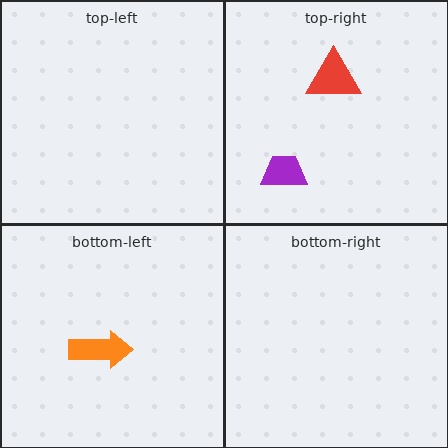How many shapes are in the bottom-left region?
1.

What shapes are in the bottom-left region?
The orange arrow.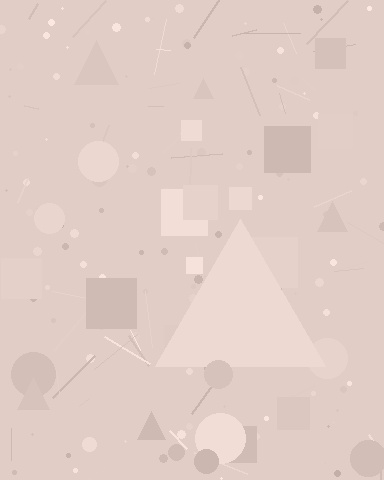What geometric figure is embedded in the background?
A triangle is embedded in the background.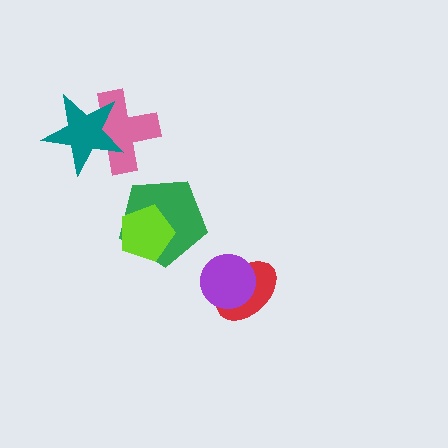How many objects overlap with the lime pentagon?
1 object overlaps with the lime pentagon.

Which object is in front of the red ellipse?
The purple circle is in front of the red ellipse.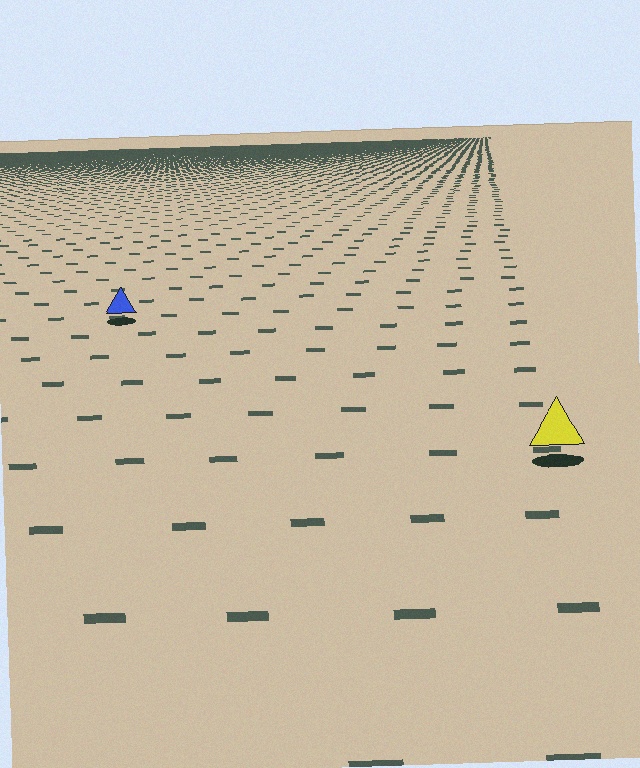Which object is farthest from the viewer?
The blue triangle is farthest from the viewer. It appears smaller and the ground texture around it is denser.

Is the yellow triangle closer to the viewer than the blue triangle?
Yes. The yellow triangle is closer — you can tell from the texture gradient: the ground texture is coarser near it.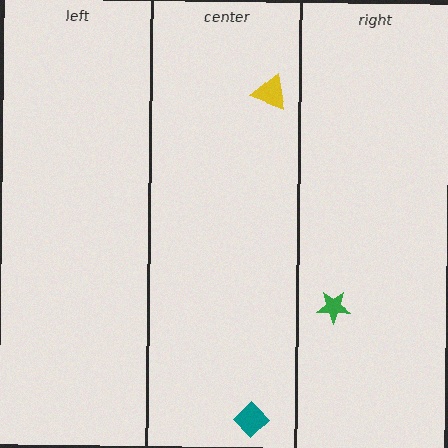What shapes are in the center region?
The yellow triangle, the teal diamond.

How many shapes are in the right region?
1.